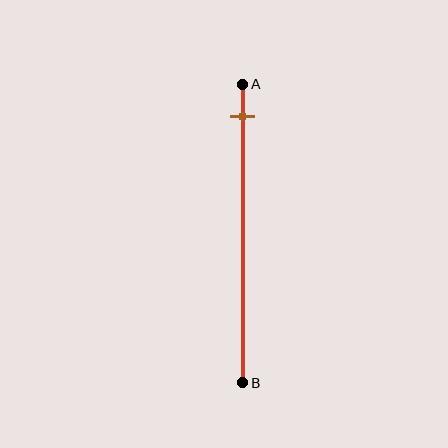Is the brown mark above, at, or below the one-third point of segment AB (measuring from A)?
The brown mark is above the one-third point of segment AB.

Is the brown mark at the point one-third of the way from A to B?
No, the mark is at about 10% from A, not at the 33% one-third point.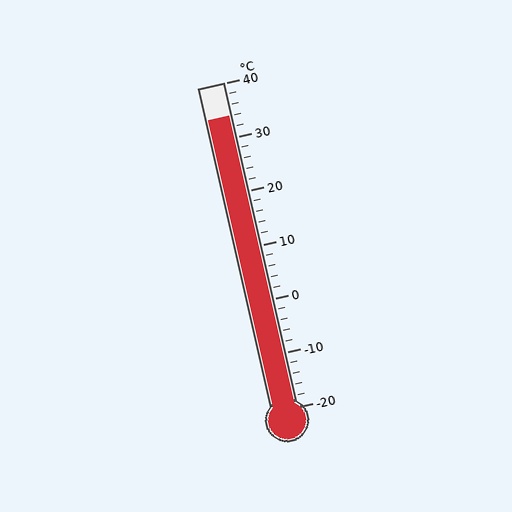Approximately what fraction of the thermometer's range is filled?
The thermometer is filled to approximately 90% of its range.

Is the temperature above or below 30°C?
The temperature is above 30°C.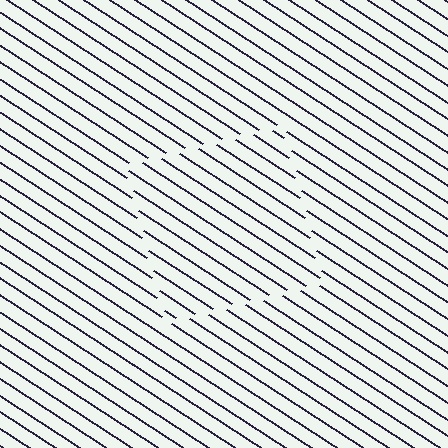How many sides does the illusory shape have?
4 sides — the line-ends trace a square.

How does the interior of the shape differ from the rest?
The interior of the shape contains the same grating, shifted by half a period — the contour is defined by the phase discontinuity where line-ends from the inner and outer gratings abut.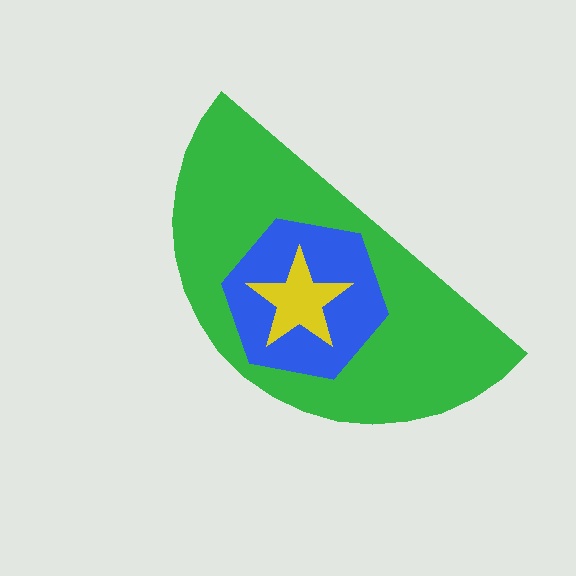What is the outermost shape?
The green semicircle.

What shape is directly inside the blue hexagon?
The yellow star.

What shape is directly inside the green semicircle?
The blue hexagon.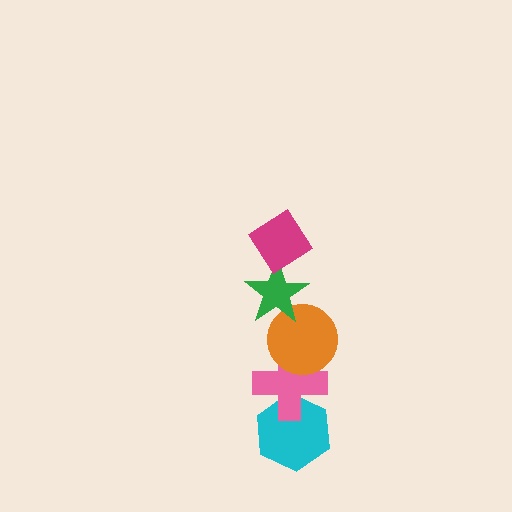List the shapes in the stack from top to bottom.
From top to bottom: the magenta diamond, the green star, the orange circle, the pink cross, the cyan hexagon.